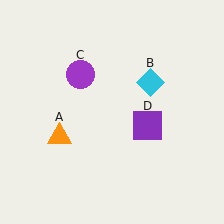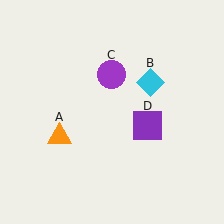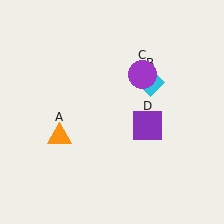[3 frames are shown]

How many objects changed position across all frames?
1 object changed position: purple circle (object C).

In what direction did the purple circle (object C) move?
The purple circle (object C) moved right.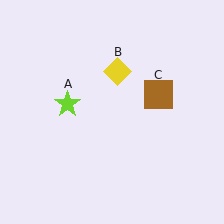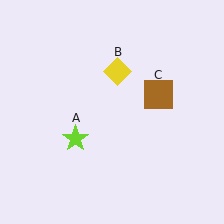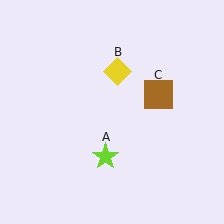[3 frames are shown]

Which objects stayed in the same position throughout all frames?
Yellow diamond (object B) and brown square (object C) remained stationary.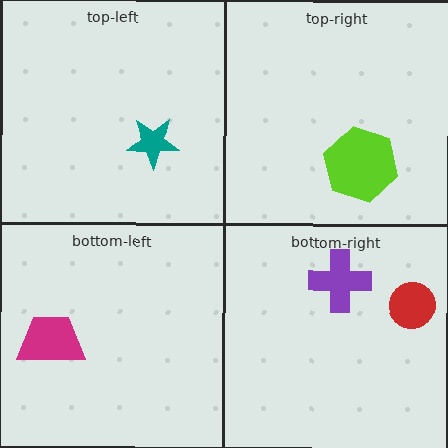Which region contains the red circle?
The bottom-right region.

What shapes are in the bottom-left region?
The magenta trapezoid.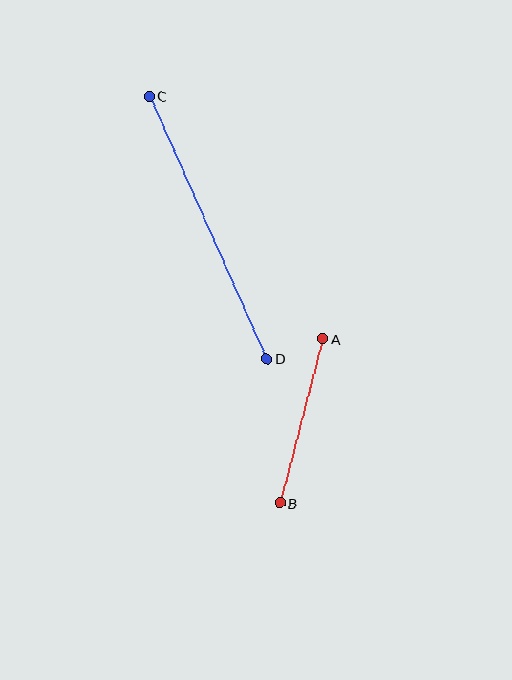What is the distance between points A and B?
The distance is approximately 170 pixels.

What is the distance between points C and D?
The distance is approximately 288 pixels.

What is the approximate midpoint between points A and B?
The midpoint is at approximately (301, 421) pixels.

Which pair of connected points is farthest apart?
Points C and D are farthest apart.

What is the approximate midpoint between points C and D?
The midpoint is at approximately (208, 227) pixels.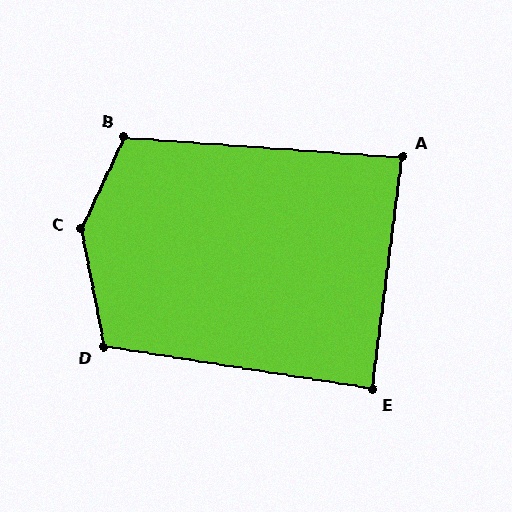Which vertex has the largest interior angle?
C, at approximately 144 degrees.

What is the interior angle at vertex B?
Approximately 111 degrees (obtuse).